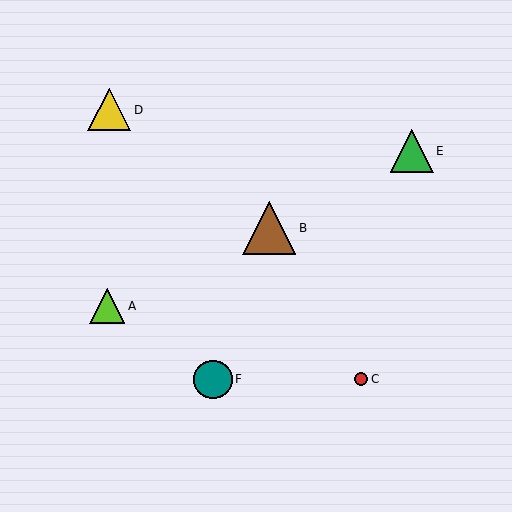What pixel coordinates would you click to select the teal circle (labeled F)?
Click at (213, 379) to select the teal circle F.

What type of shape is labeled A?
Shape A is a lime triangle.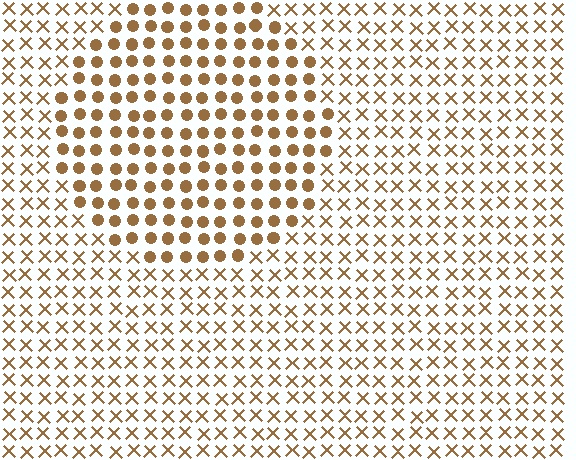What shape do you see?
I see a circle.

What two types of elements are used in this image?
The image uses circles inside the circle region and X marks outside it.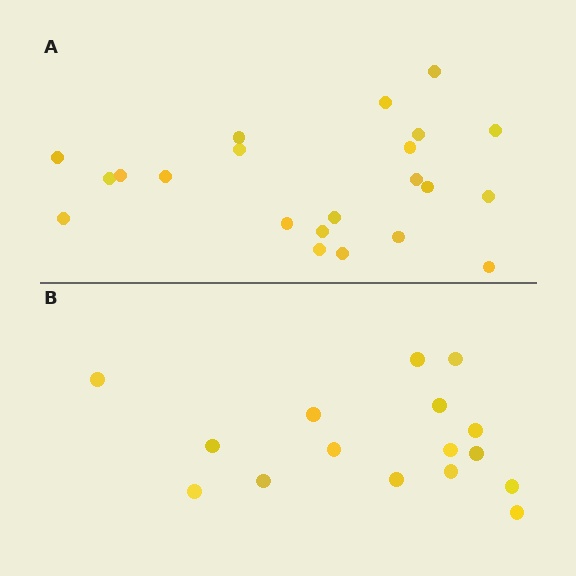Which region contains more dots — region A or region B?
Region A (the top region) has more dots.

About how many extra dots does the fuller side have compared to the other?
Region A has about 6 more dots than region B.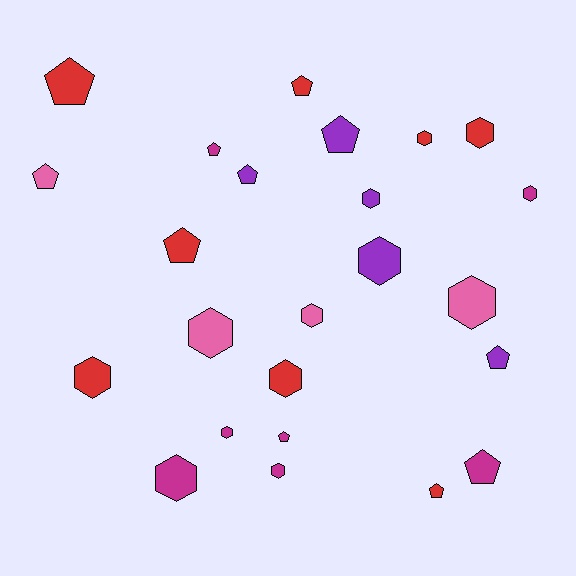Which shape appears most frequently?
Hexagon, with 13 objects.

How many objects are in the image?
There are 24 objects.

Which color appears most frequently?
Red, with 8 objects.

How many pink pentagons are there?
There is 1 pink pentagon.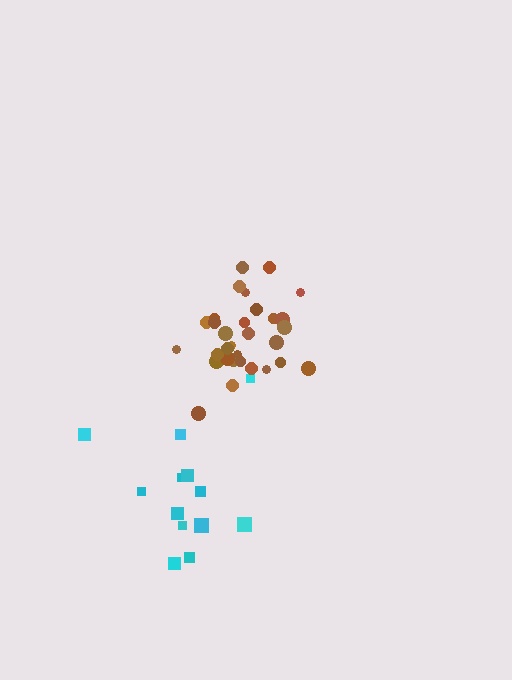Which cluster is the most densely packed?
Brown.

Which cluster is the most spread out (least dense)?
Cyan.